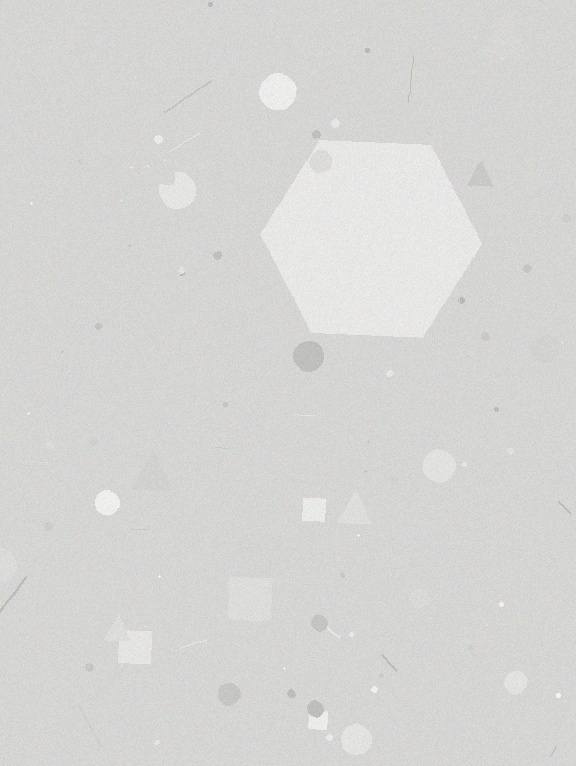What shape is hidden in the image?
A hexagon is hidden in the image.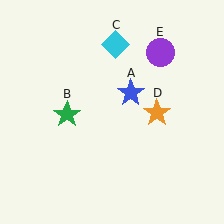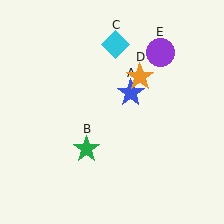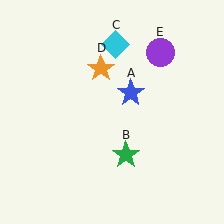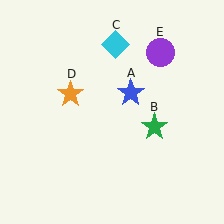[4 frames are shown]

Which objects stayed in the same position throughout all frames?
Blue star (object A) and cyan diamond (object C) and purple circle (object E) remained stationary.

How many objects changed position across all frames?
2 objects changed position: green star (object B), orange star (object D).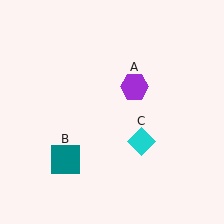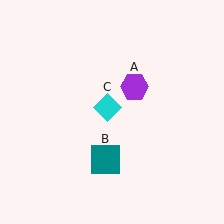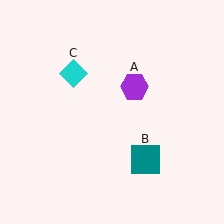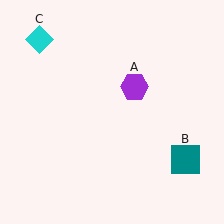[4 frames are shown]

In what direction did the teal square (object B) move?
The teal square (object B) moved right.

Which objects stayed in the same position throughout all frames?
Purple hexagon (object A) remained stationary.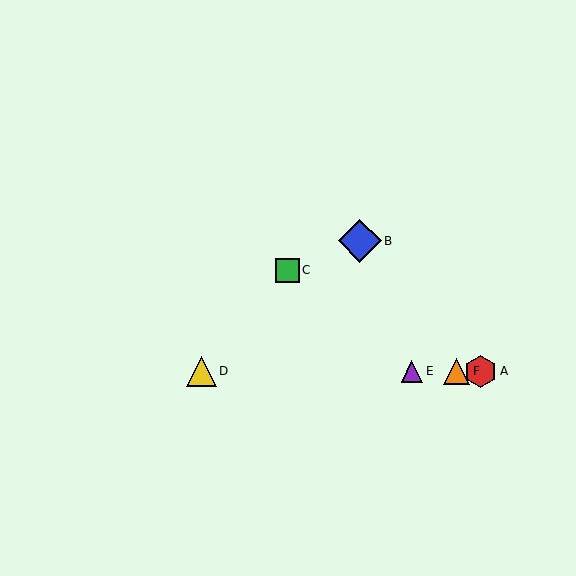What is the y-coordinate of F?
Object F is at y≈371.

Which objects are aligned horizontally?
Objects A, D, E, F are aligned horizontally.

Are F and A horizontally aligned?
Yes, both are at y≈371.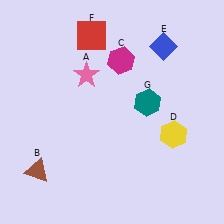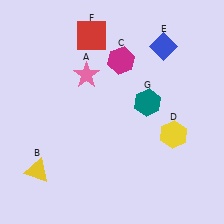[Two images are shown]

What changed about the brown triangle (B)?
In Image 1, B is brown. In Image 2, it changed to yellow.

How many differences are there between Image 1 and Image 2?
There is 1 difference between the two images.